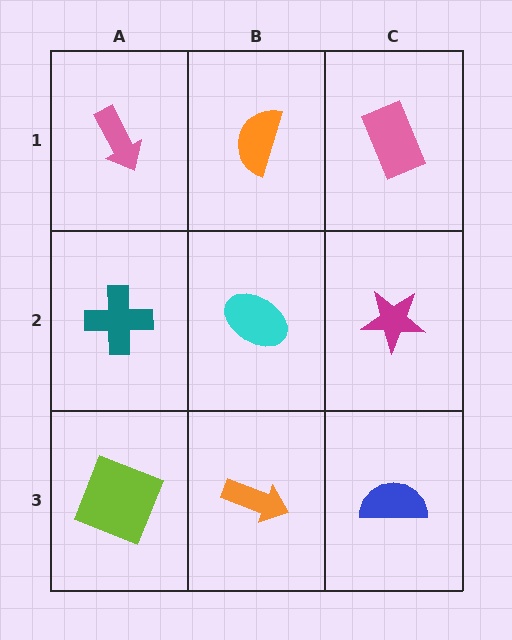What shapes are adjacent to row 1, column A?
A teal cross (row 2, column A), an orange semicircle (row 1, column B).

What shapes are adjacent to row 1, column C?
A magenta star (row 2, column C), an orange semicircle (row 1, column B).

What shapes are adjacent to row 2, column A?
A pink arrow (row 1, column A), a lime square (row 3, column A), a cyan ellipse (row 2, column B).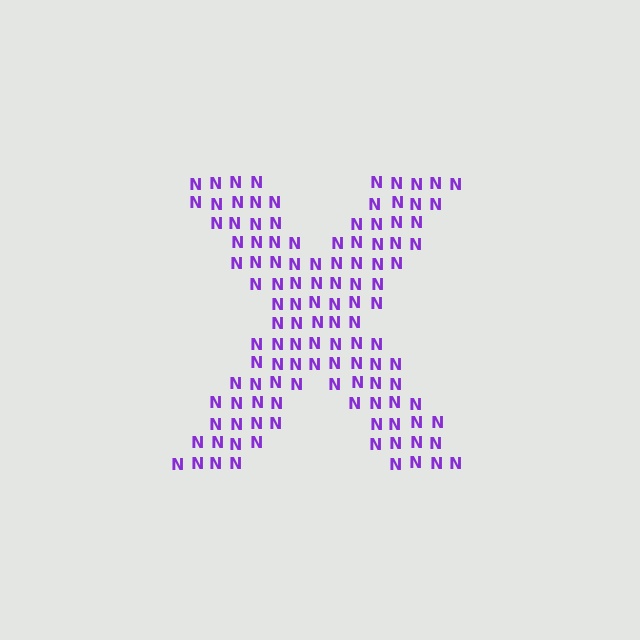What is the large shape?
The large shape is the letter X.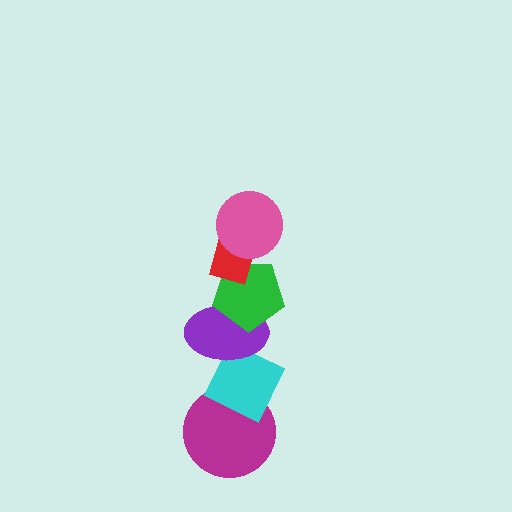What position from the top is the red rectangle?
The red rectangle is 2nd from the top.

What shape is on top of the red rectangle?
The pink circle is on top of the red rectangle.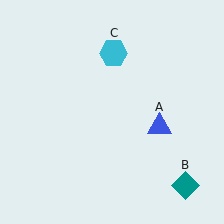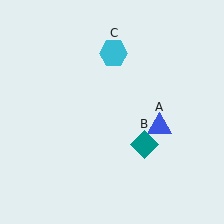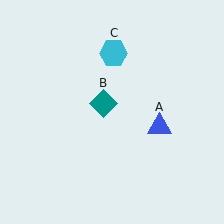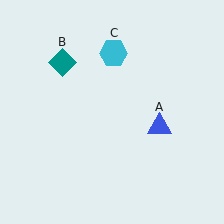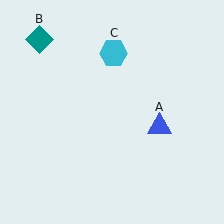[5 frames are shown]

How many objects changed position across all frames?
1 object changed position: teal diamond (object B).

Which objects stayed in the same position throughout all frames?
Blue triangle (object A) and cyan hexagon (object C) remained stationary.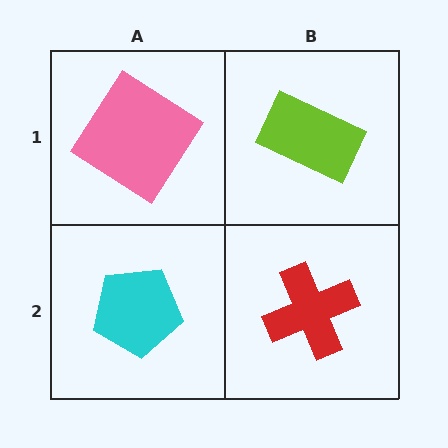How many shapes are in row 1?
2 shapes.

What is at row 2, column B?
A red cross.